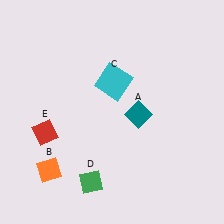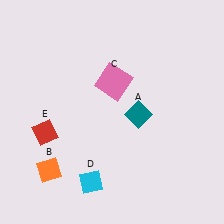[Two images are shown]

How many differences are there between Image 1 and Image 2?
There are 2 differences between the two images.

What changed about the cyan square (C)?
In Image 1, C is cyan. In Image 2, it changed to pink.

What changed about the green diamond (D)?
In Image 1, D is green. In Image 2, it changed to cyan.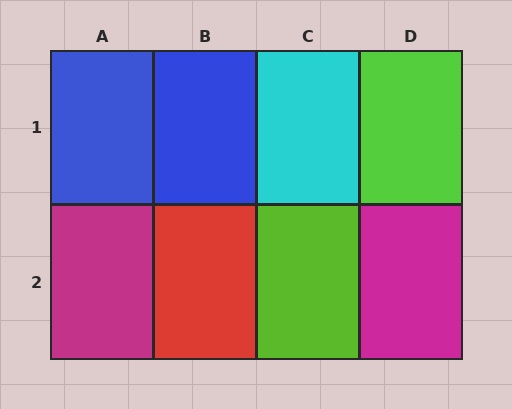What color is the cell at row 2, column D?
Magenta.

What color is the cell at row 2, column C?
Lime.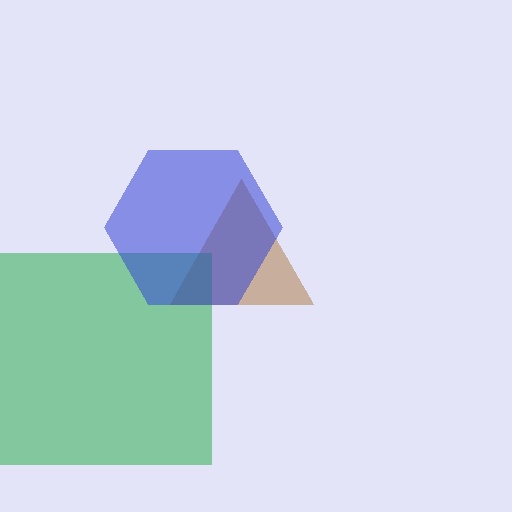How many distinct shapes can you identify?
There are 3 distinct shapes: a brown triangle, a green square, a blue hexagon.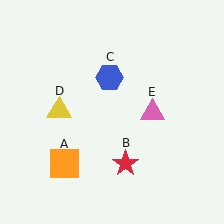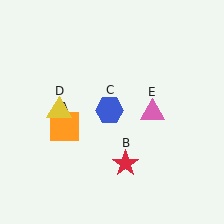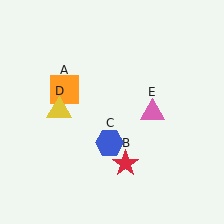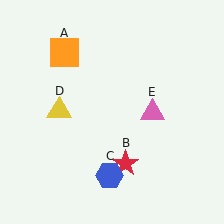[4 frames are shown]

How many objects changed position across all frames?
2 objects changed position: orange square (object A), blue hexagon (object C).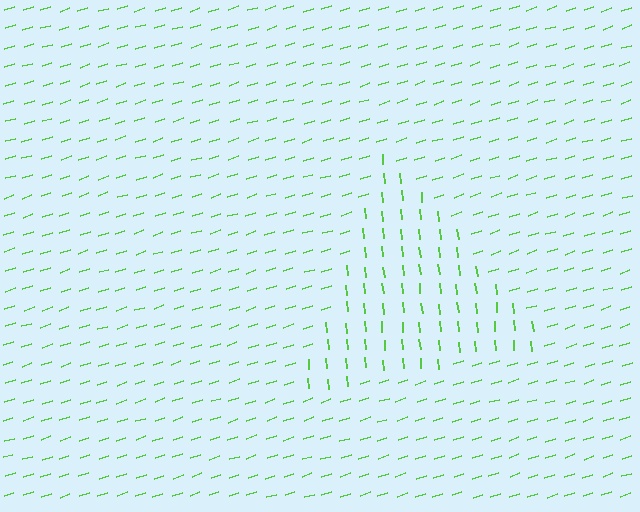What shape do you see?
I see a triangle.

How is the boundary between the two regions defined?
The boundary is defined purely by a change in line orientation (approximately 77 degrees difference). All lines are the same color and thickness.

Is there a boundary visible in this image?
Yes, there is a texture boundary formed by a change in line orientation.